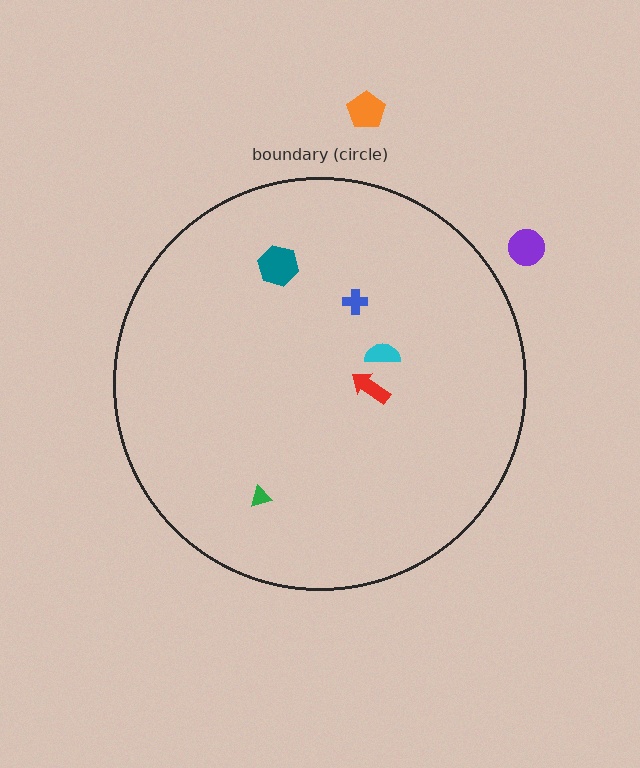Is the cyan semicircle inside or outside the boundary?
Inside.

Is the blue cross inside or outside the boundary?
Inside.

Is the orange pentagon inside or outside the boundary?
Outside.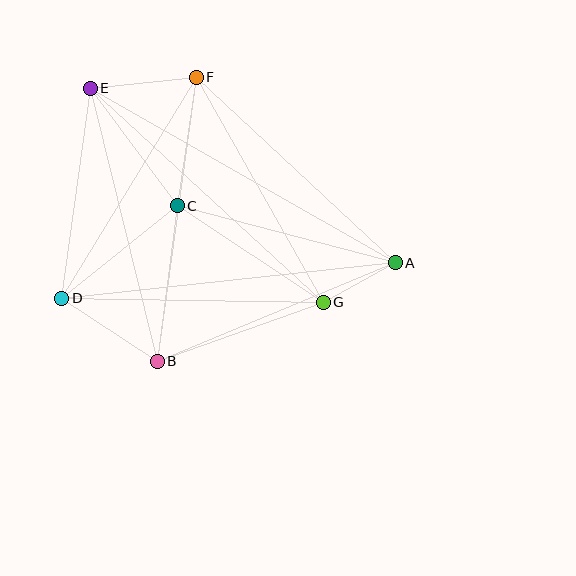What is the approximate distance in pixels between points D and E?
The distance between D and E is approximately 212 pixels.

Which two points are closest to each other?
Points A and G are closest to each other.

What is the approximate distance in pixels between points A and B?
The distance between A and B is approximately 257 pixels.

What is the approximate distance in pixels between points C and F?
The distance between C and F is approximately 130 pixels.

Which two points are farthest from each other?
Points A and E are farthest from each other.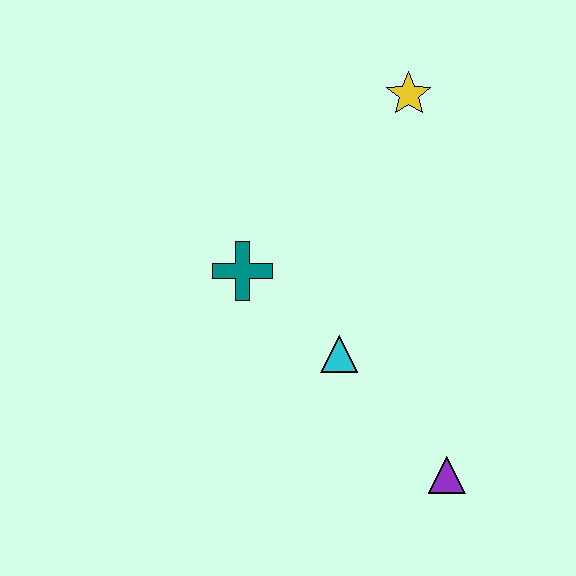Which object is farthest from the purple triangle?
The yellow star is farthest from the purple triangle.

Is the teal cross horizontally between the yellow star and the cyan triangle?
No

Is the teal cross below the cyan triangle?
No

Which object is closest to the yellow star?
The teal cross is closest to the yellow star.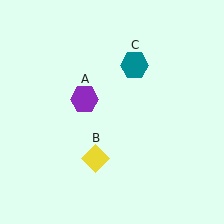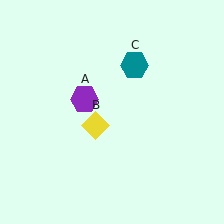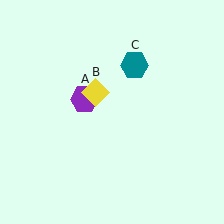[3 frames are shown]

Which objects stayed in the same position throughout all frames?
Purple hexagon (object A) and teal hexagon (object C) remained stationary.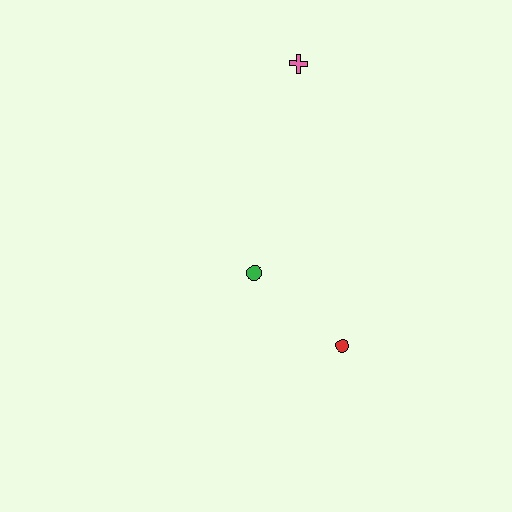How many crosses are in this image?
There is 1 cross.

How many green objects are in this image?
There is 1 green object.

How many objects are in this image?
There are 3 objects.